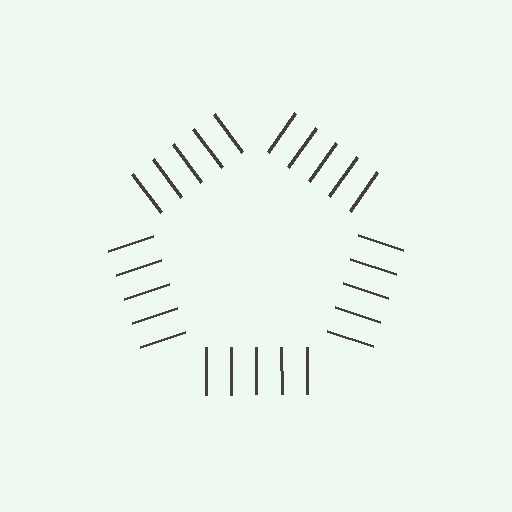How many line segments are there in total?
25 — 5 along each of the 5 edges.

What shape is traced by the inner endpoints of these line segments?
An illusory pentagon — the line segments terminate on its edges but no continuous stroke is drawn.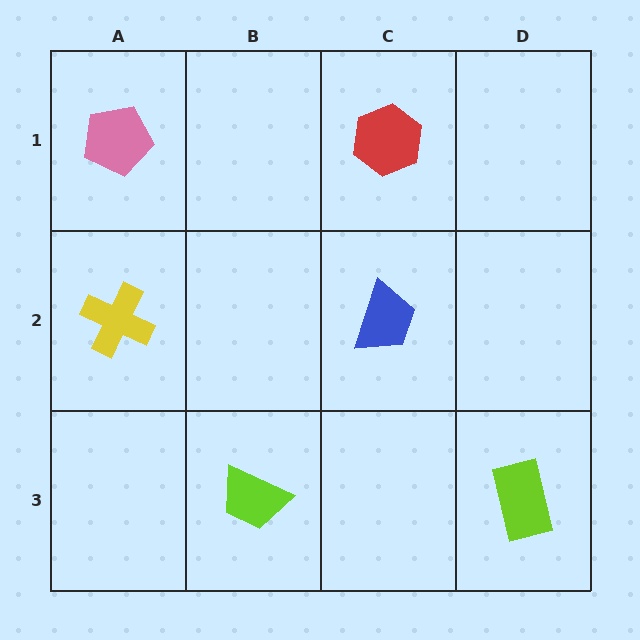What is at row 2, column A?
A yellow cross.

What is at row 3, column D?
A lime rectangle.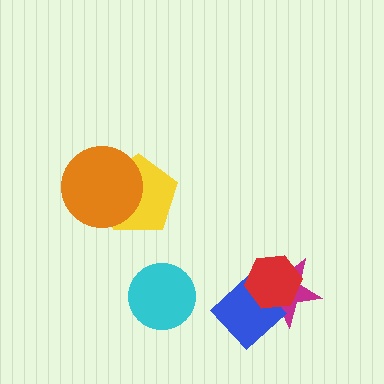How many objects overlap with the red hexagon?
2 objects overlap with the red hexagon.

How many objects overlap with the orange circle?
1 object overlaps with the orange circle.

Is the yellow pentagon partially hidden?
Yes, it is partially covered by another shape.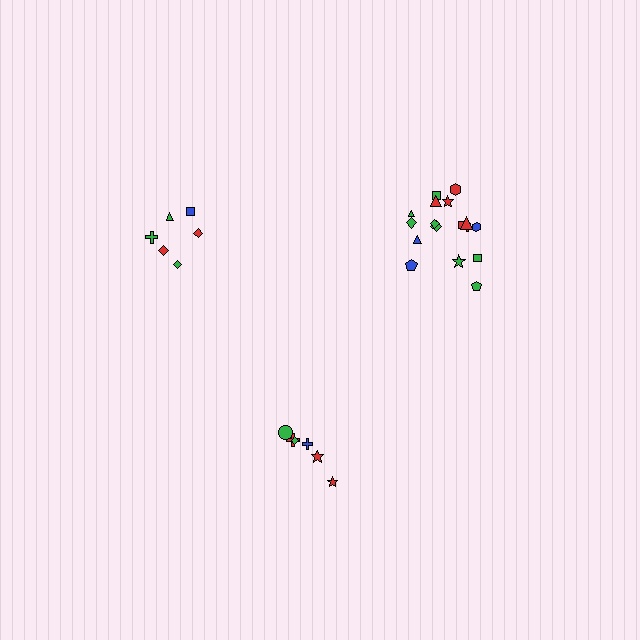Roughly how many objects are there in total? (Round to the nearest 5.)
Roughly 30 objects in total.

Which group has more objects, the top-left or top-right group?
The top-right group.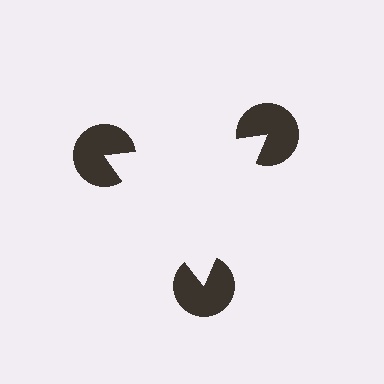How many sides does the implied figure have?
3 sides.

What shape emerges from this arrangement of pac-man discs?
An illusory triangle — its edges are inferred from the aligned wedge cuts in the pac-man discs, not physically drawn.